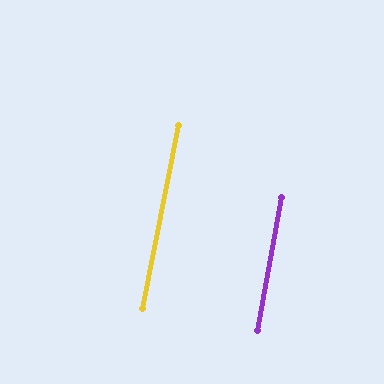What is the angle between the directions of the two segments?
Approximately 1 degree.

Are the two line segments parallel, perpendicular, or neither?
Parallel — their directions differ by only 0.8°.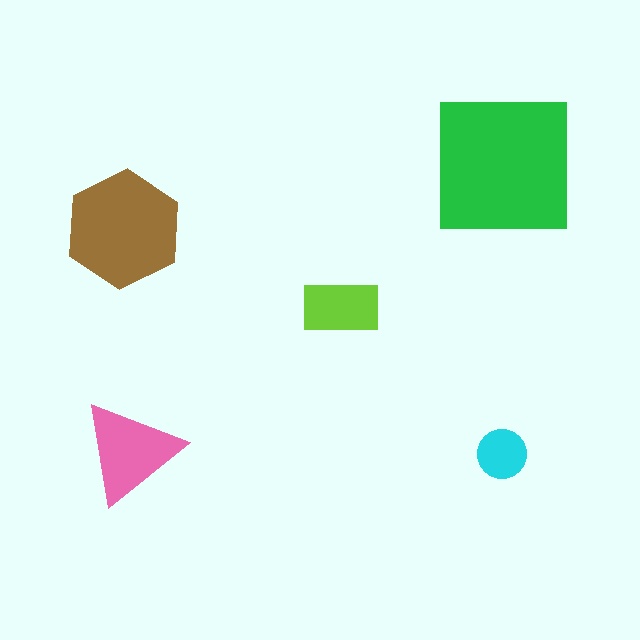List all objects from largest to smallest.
The green square, the brown hexagon, the pink triangle, the lime rectangle, the cyan circle.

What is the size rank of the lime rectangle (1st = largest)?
4th.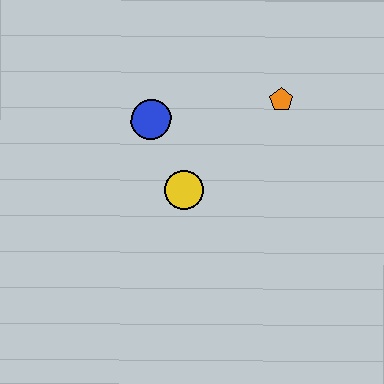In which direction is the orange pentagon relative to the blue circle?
The orange pentagon is to the right of the blue circle.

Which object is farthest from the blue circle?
The orange pentagon is farthest from the blue circle.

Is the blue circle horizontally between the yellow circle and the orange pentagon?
No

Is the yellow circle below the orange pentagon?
Yes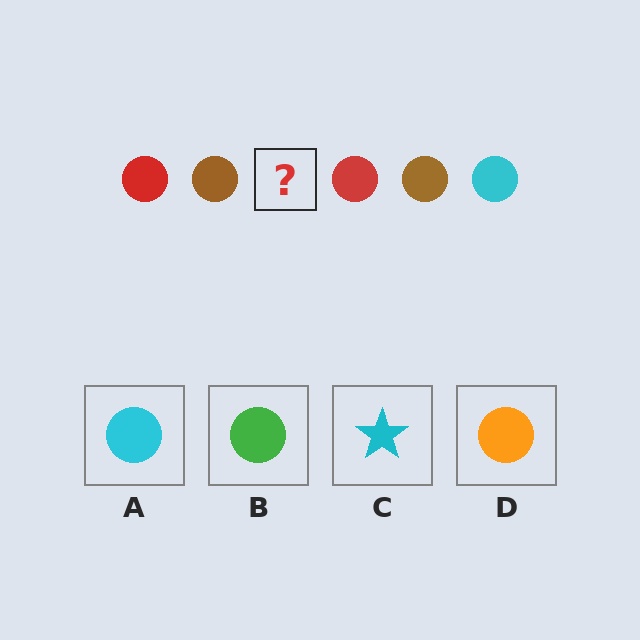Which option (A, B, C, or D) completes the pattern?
A.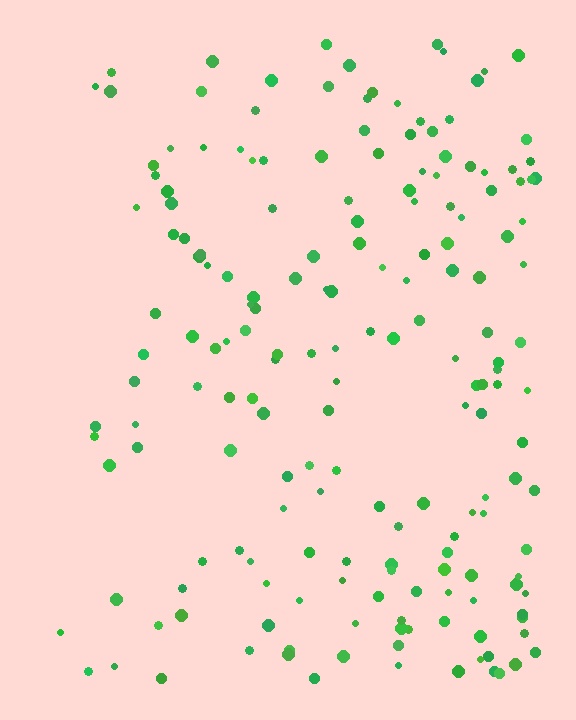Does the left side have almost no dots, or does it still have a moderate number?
Still a moderate number, just noticeably fewer than the right.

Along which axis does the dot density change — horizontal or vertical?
Horizontal.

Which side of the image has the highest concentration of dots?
The right.